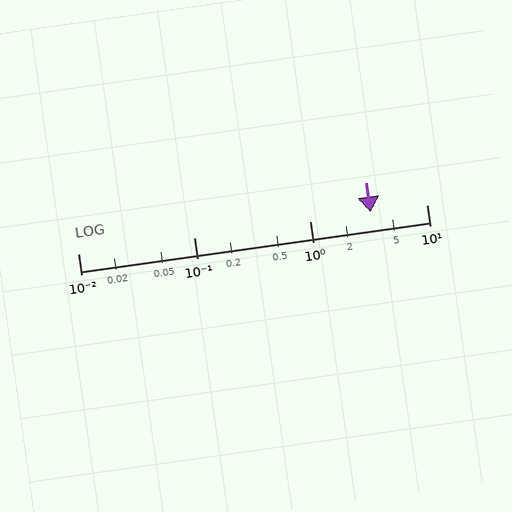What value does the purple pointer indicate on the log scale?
The pointer indicates approximately 3.3.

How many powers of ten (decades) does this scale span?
The scale spans 3 decades, from 0.01 to 10.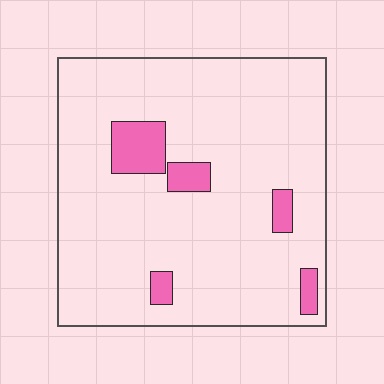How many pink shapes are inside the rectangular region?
5.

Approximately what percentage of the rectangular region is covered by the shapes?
Approximately 10%.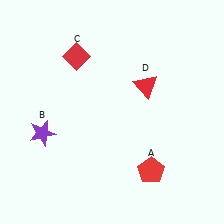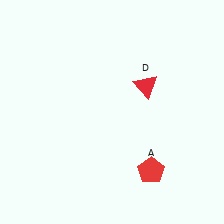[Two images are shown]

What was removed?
The purple star (B), the red diamond (C) were removed in Image 2.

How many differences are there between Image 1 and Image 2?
There are 2 differences between the two images.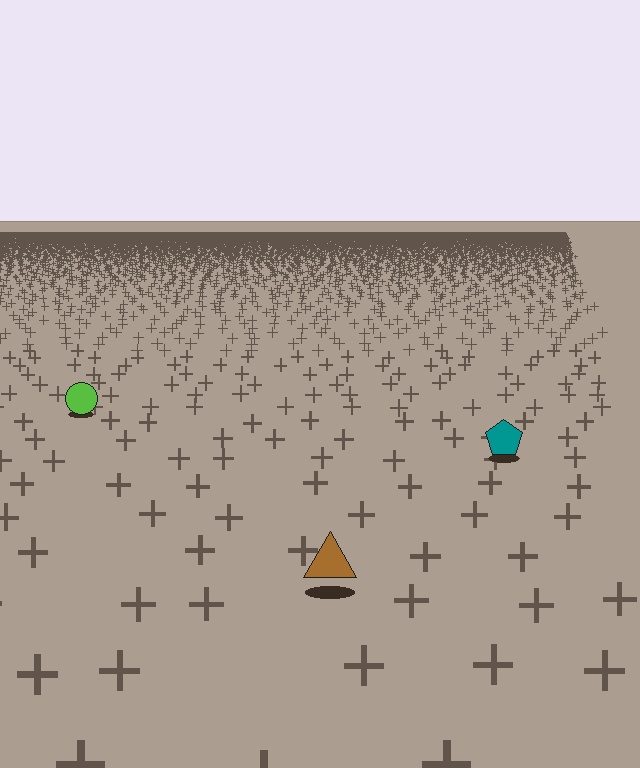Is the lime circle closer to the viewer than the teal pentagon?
No. The teal pentagon is closer — you can tell from the texture gradient: the ground texture is coarser near it.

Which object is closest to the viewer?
The brown triangle is closest. The texture marks near it are larger and more spread out.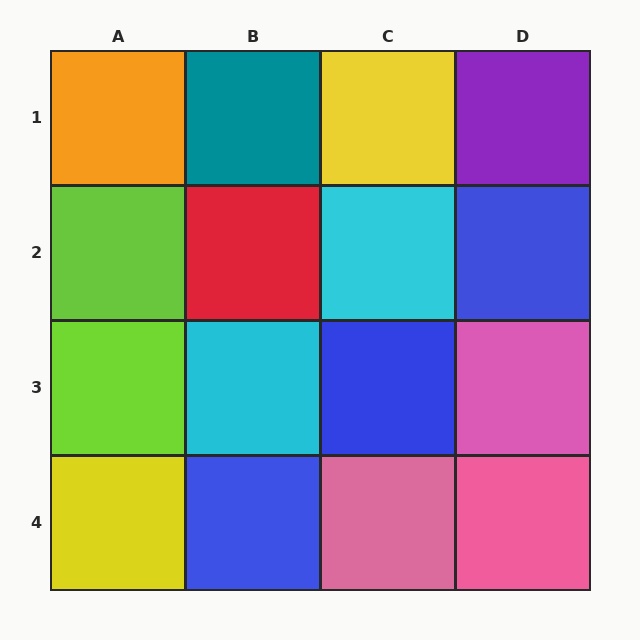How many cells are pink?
3 cells are pink.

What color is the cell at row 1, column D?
Purple.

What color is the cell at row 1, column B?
Teal.